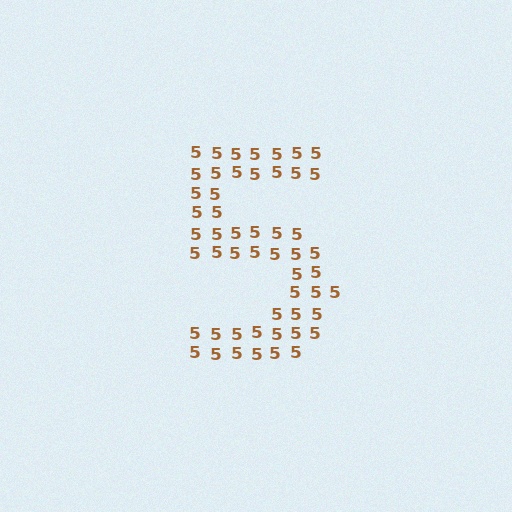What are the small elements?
The small elements are digit 5's.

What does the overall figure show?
The overall figure shows the digit 5.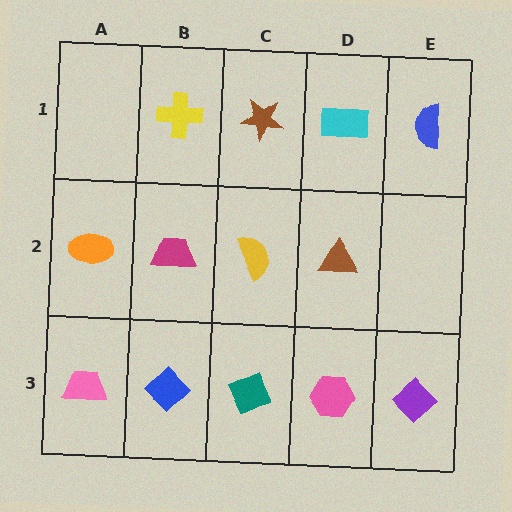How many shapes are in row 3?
5 shapes.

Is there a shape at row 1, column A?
No, that cell is empty.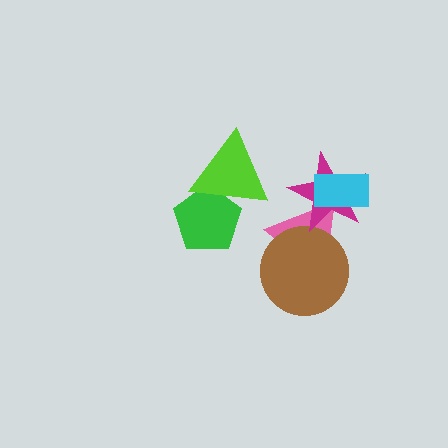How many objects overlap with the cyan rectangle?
2 objects overlap with the cyan rectangle.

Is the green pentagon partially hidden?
Yes, it is partially covered by another shape.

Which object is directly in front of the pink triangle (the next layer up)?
The brown circle is directly in front of the pink triangle.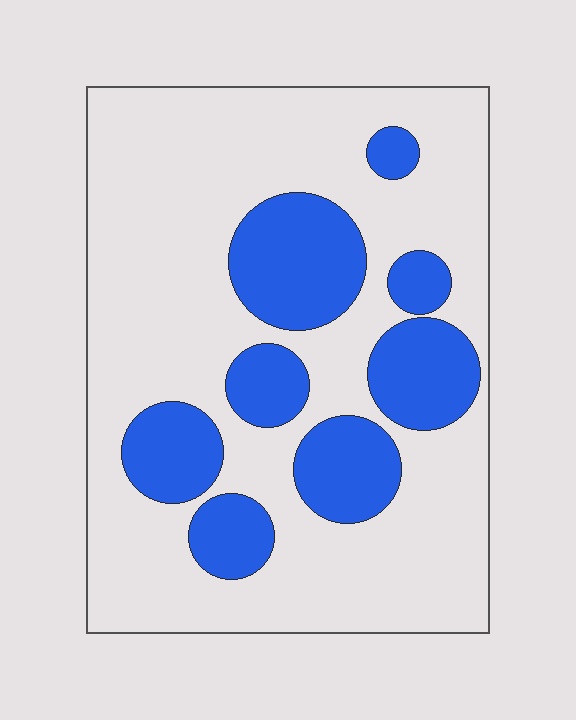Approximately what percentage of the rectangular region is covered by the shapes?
Approximately 25%.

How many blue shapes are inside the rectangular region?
8.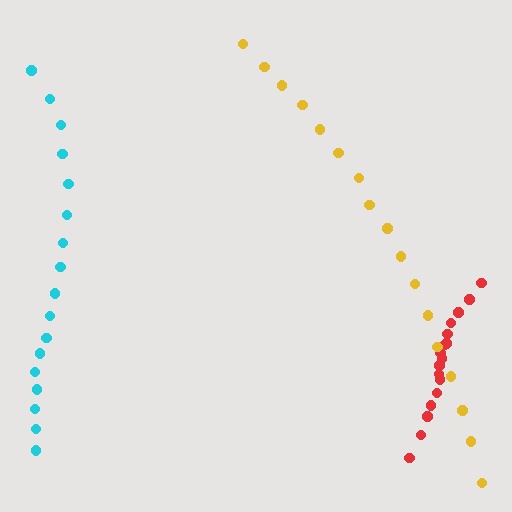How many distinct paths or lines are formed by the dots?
There are 3 distinct paths.